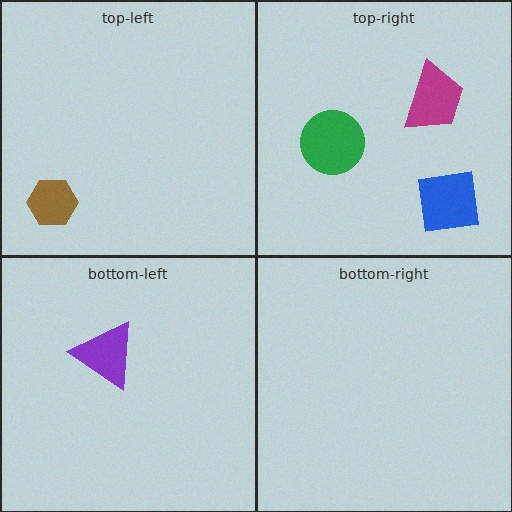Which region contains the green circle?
The top-right region.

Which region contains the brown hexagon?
The top-left region.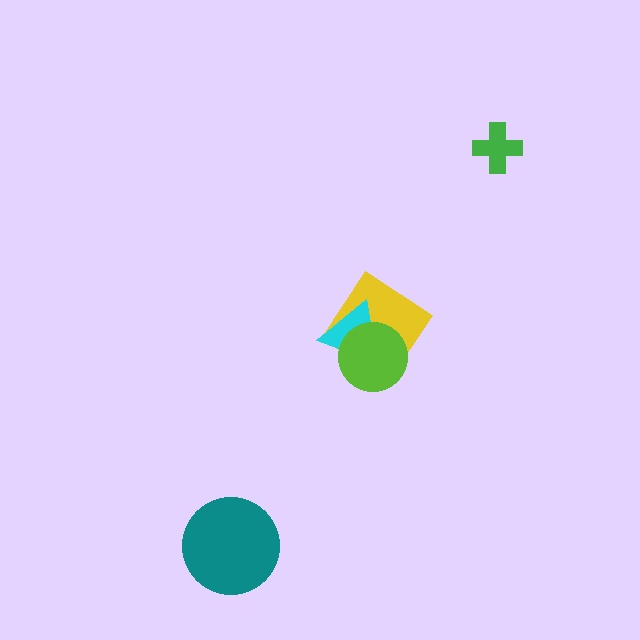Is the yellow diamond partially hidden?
Yes, it is partially covered by another shape.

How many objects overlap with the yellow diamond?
2 objects overlap with the yellow diamond.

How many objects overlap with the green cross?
0 objects overlap with the green cross.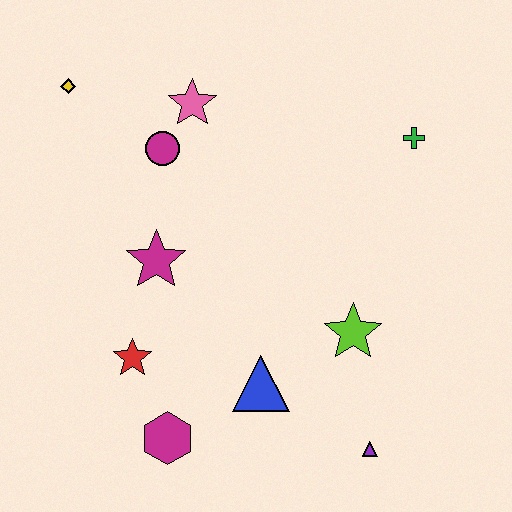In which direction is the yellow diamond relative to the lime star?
The yellow diamond is to the left of the lime star.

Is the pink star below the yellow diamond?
Yes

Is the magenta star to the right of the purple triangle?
No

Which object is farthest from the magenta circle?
The purple triangle is farthest from the magenta circle.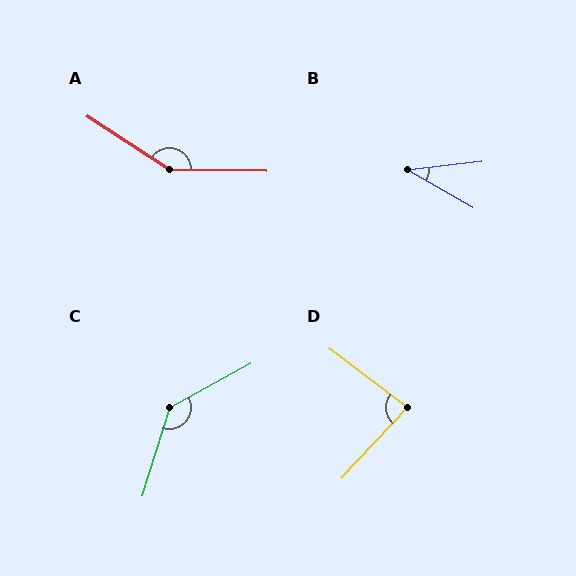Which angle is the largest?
A, at approximately 148 degrees.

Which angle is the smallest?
B, at approximately 37 degrees.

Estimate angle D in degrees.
Approximately 84 degrees.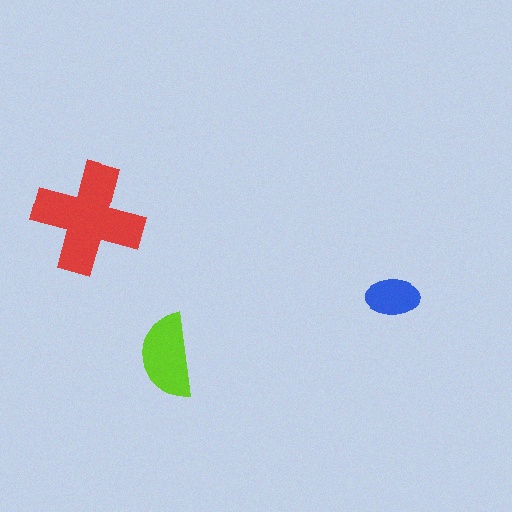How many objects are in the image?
There are 3 objects in the image.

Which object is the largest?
The red cross.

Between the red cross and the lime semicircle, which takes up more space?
The red cross.